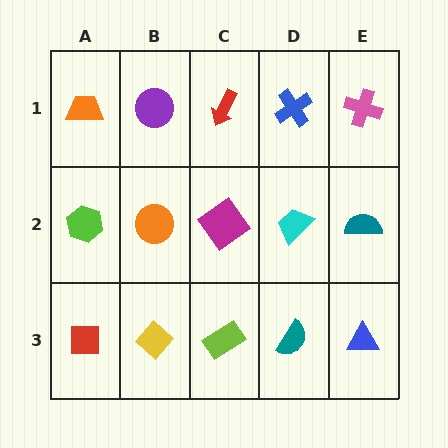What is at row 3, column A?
A red square.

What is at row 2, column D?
A cyan trapezoid.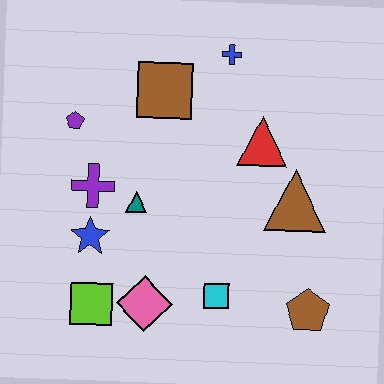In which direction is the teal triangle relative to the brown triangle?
The teal triangle is to the left of the brown triangle.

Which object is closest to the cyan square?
The pink diamond is closest to the cyan square.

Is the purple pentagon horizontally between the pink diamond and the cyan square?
No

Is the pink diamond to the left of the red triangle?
Yes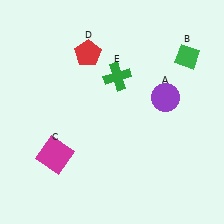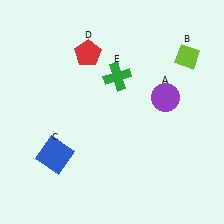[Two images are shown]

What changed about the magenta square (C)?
In Image 1, C is magenta. In Image 2, it changed to blue.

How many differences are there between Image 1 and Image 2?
There are 2 differences between the two images.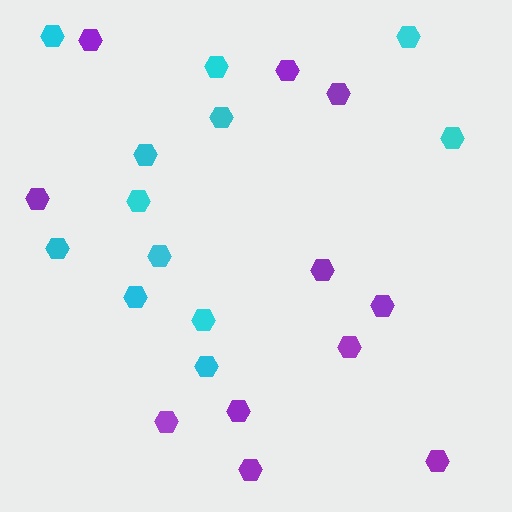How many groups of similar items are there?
There are 2 groups: one group of cyan hexagons (12) and one group of purple hexagons (11).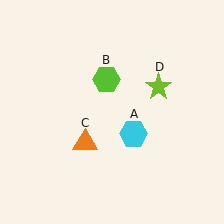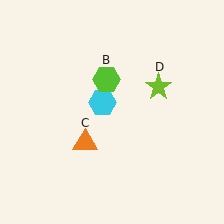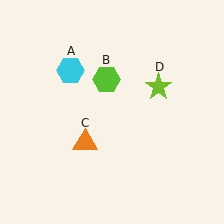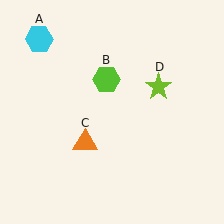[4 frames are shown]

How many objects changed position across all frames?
1 object changed position: cyan hexagon (object A).